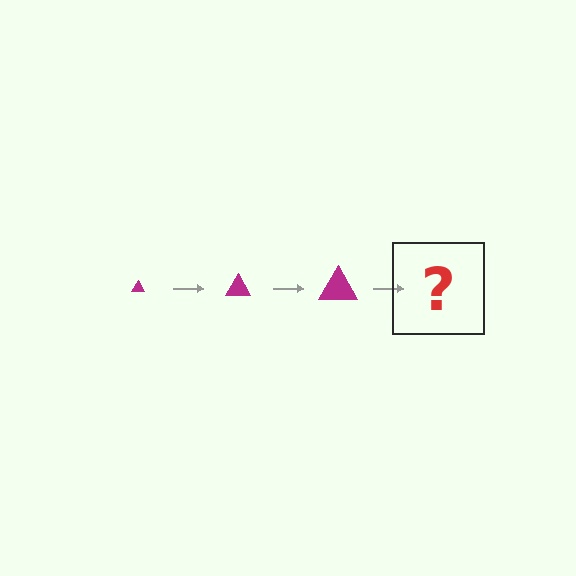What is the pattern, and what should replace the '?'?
The pattern is that the triangle gets progressively larger each step. The '?' should be a magenta triangle, larger than the previous one.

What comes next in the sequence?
The next element should be a magenta triangle, larger than the previous one.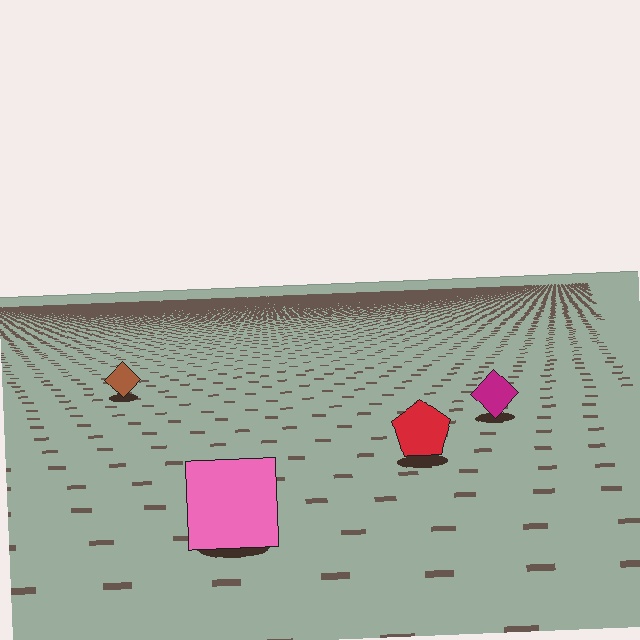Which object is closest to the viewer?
The pink square is closest. The texture marks near it are larger and more spread out.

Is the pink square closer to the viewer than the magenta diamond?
Yes. The pink square is closer — you can tell from the texture gradient: the ground texture is coarser near it.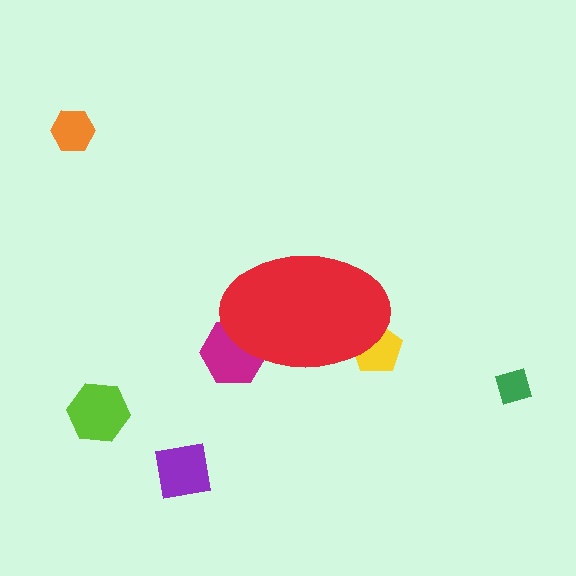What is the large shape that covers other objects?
A red ellipse.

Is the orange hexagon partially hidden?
No, the orange hexagon is fully visible.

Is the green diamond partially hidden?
No, the green diamond is fully visible.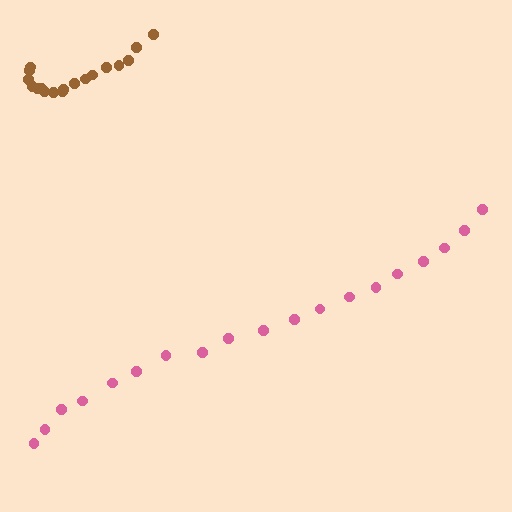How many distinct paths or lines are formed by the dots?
There are 2 distinct paths.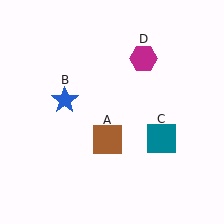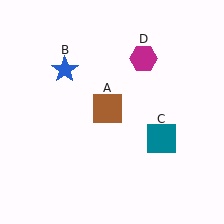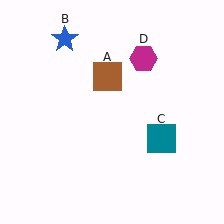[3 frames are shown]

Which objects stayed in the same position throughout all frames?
Teal square (object C) and magenta hexagon (object D) remained stationary.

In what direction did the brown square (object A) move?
The brown square (object A) moved up.